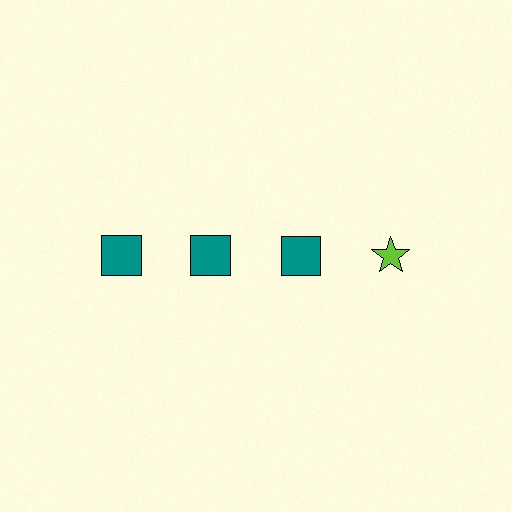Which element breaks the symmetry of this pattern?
The lime star in the top row, second from right column breaks the symmetry. All other shapes are teal squares.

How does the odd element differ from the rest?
It differs in both color (lime instead of teal) and shape (star instead of square).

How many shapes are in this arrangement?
There are 4 shapes arranged in a grid pattern.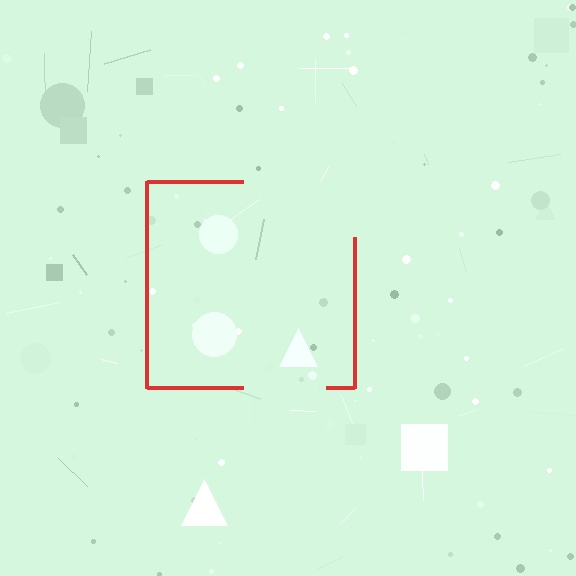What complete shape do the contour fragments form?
The contour fragments form a square.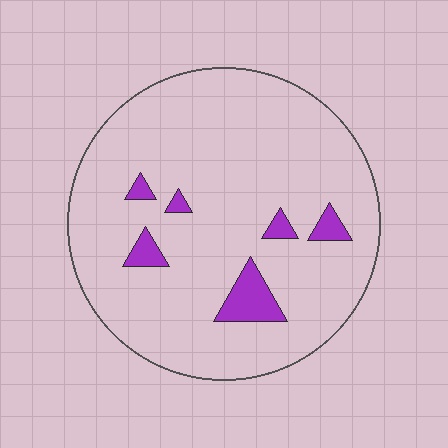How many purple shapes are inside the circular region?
6.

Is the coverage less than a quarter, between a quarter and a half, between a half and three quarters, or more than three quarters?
Less than a quarter.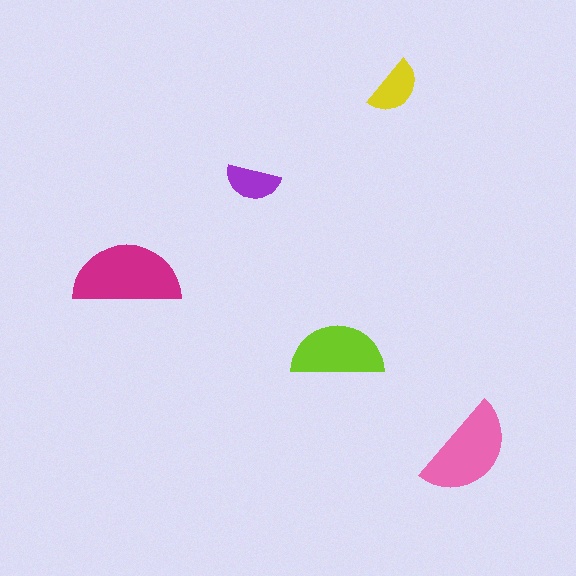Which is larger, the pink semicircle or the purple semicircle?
The pink one.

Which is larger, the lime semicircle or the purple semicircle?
The lime one.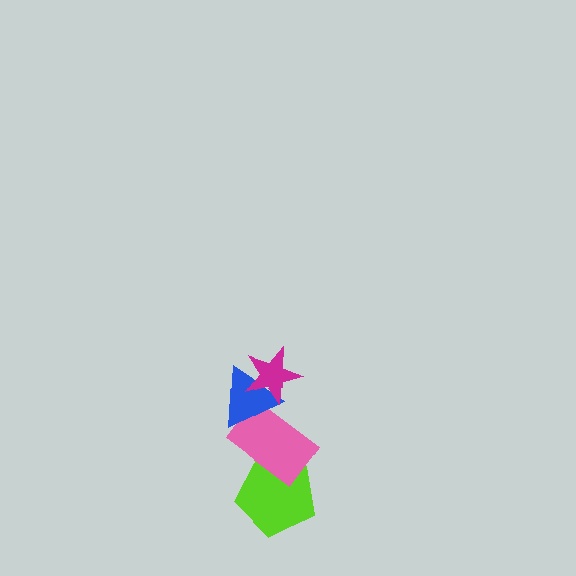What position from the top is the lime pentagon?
The lime pentagon is 4th from the top.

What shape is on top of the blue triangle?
The magenta star is on top of the blue triangle.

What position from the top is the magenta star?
The magenta star is 1st from the top.